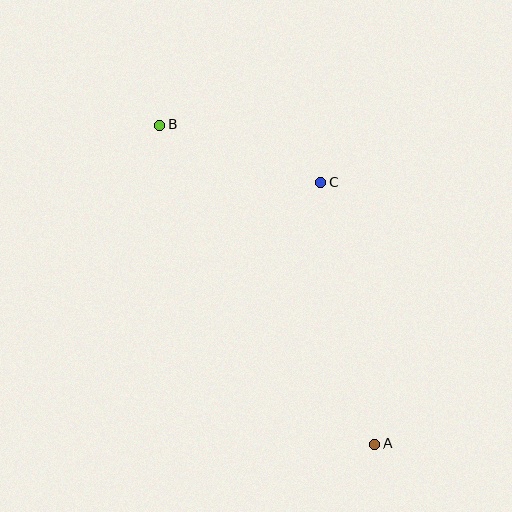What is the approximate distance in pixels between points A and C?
The distance between A and C is approximately 267 pixels.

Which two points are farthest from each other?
Points A and B are farthest from each other.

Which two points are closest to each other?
Points B and C are closest to each other.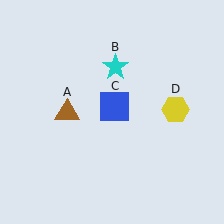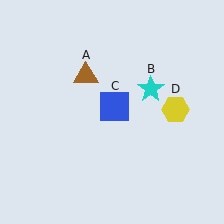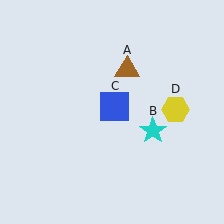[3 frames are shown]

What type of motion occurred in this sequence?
The brown triangle (object A), cyan star (object B) rotated clockwise around the center of the scene.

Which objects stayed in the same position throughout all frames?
Blue square (object C) and yellow hexagon (object D) remained stationary.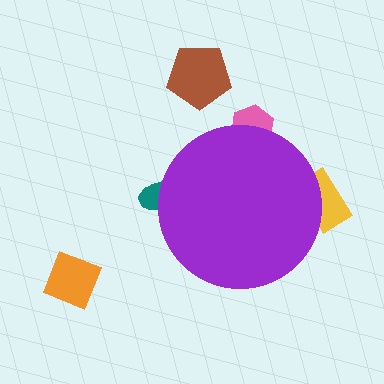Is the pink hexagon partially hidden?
Yes, the pink hexagon is partially hidden behind the purple circle.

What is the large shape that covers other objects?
A purple circle.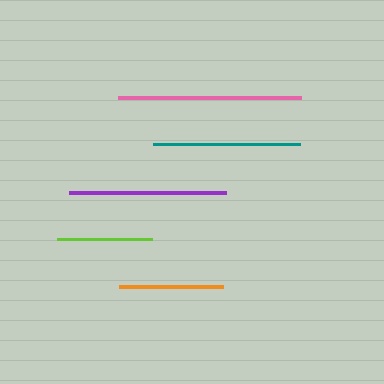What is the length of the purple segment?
The purple segment is approximately 157 pixels long.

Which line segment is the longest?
The pink line is the longest at approximately 183 pixels.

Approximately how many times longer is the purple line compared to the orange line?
The purple line is approximately 1.5 times the length of the orange line.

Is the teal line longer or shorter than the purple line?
The purple line is longer than the teal line.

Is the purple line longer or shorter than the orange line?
The purple line is longer than the orange line.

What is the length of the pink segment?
The pink segment is approximately 183 pixels long.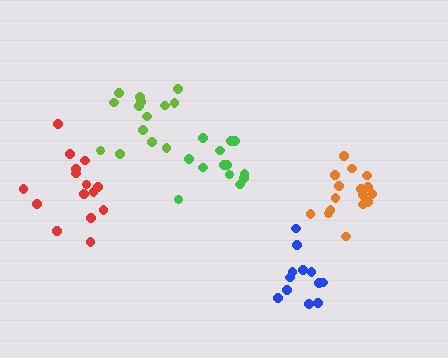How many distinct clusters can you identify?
There are 5 distinct clusters.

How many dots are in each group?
Group 1: 13 dots, Group 2: 12 dots, Group 3: 15 dots, Group 4: 15 dots, Group 5: 16 dots (71 total).